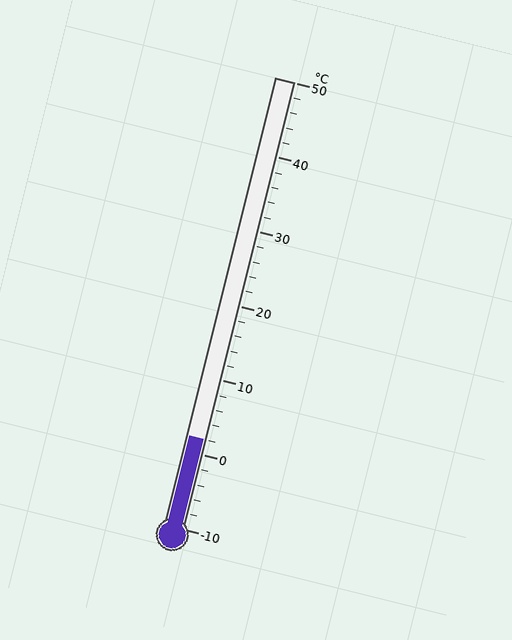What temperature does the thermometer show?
The thermometer shows approximately 2°C.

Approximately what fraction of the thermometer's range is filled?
The thermometer is filled to approximately 20% of its range.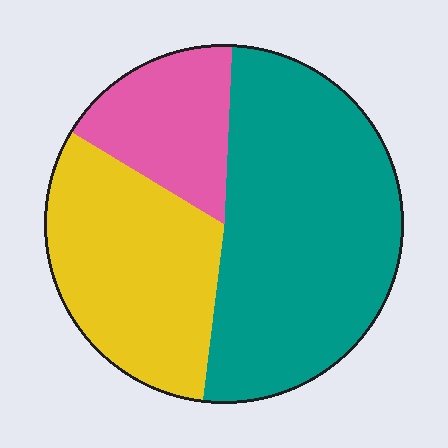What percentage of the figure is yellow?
Yellow covers around 30% of the figure.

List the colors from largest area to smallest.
From largest to smallest: teal, yellow, pink.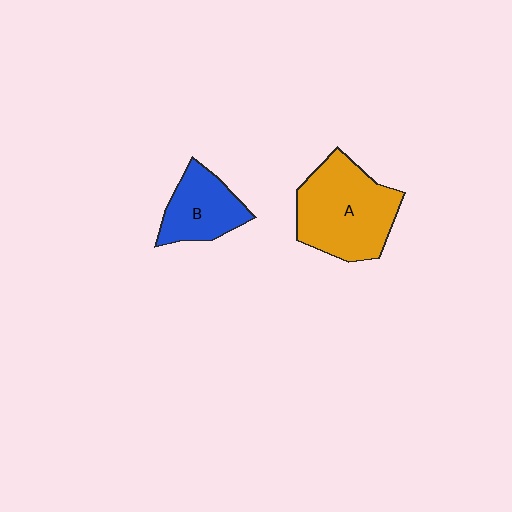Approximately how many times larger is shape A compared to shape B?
Approximately 1.7 times.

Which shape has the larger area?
Shape A (orange).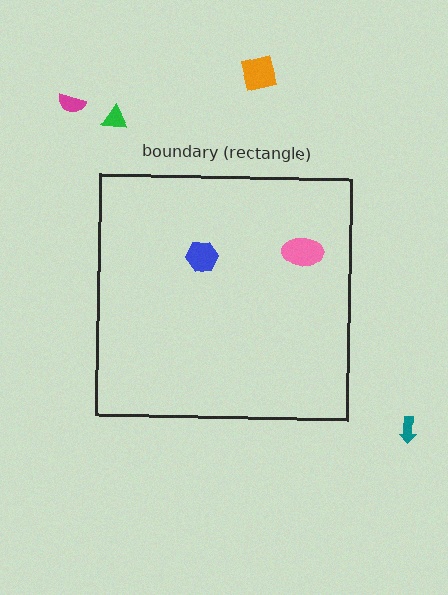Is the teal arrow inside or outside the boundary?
Outside.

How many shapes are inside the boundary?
2 inside, 4 outside.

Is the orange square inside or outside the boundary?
Outside.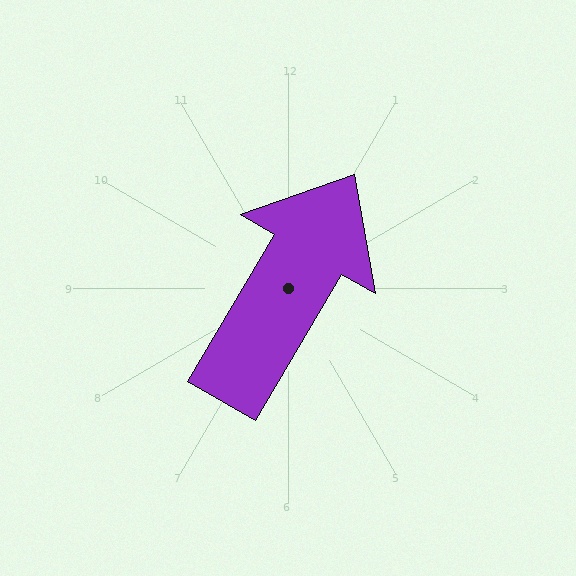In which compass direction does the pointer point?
Northeast.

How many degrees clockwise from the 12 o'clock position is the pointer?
Approximately 30 degrees.